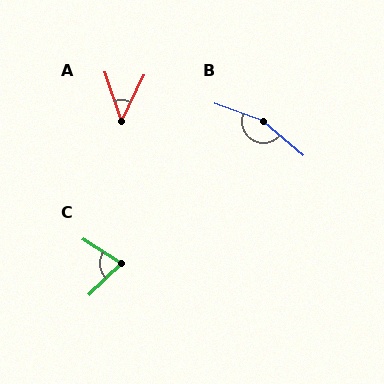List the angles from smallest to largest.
A (44°), C (76°), B (159°).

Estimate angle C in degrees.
Approximately 76 degrees.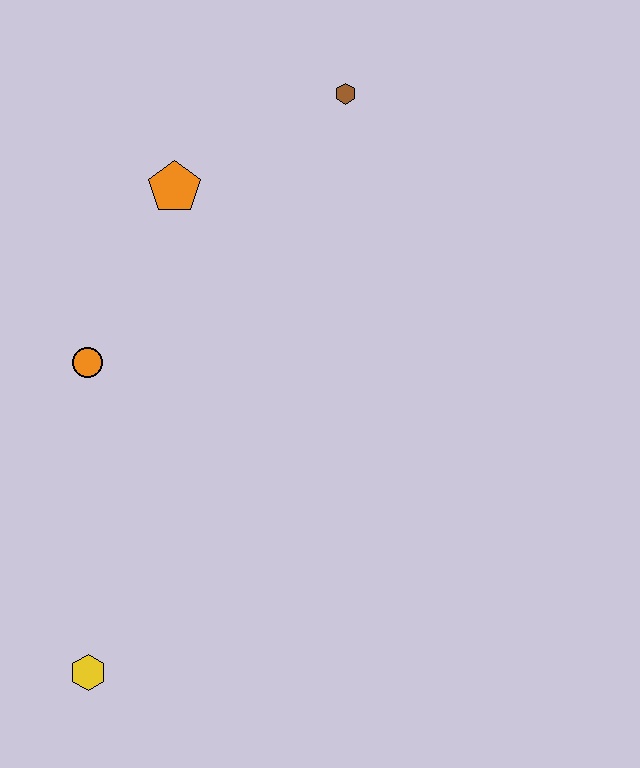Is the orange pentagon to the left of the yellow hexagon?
No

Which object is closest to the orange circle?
The orange pentagon is closest to the orange circle.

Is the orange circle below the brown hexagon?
Yes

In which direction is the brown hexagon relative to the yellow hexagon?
The brown hexagon is above the yellow hexagon.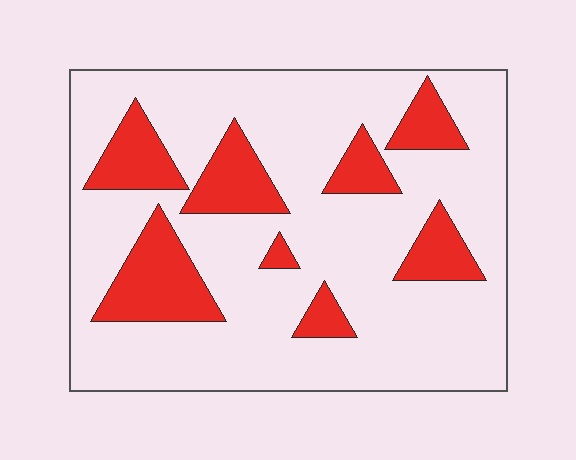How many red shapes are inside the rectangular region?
8.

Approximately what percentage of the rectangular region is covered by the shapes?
Approximately 20%.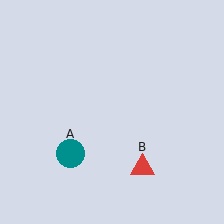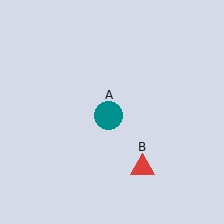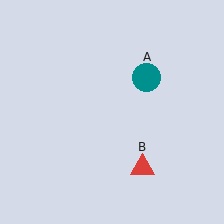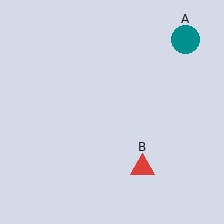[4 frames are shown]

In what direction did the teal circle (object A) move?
The teal circle (object A) moved up and to the right.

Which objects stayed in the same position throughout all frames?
Red triangle (object B) remained stationary.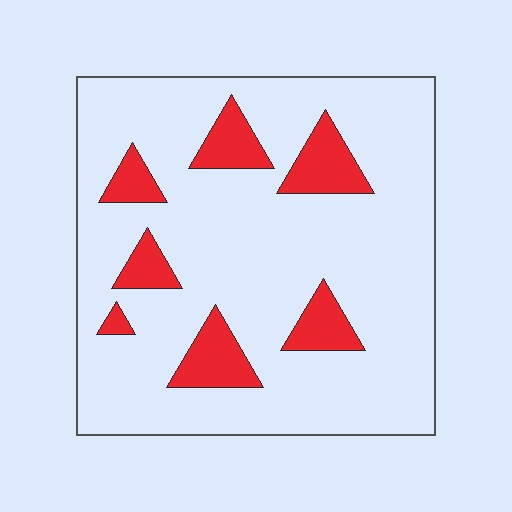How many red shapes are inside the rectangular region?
7.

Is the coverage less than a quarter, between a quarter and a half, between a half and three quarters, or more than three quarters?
Less than a quarter.